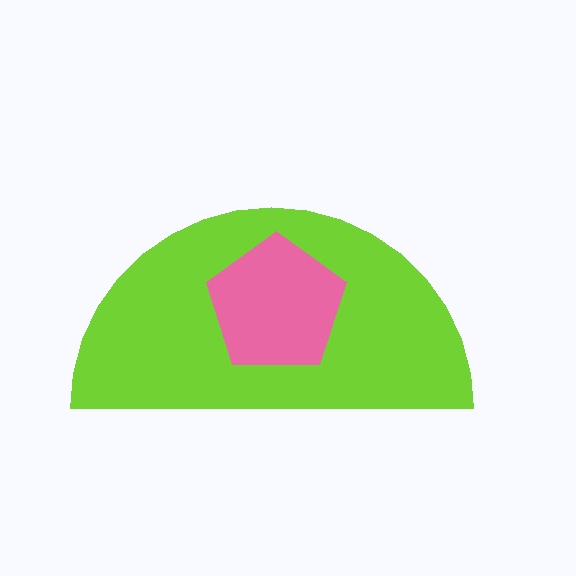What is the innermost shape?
The pink pentagon.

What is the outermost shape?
The lime semicircle.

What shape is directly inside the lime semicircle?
The pink pentagon.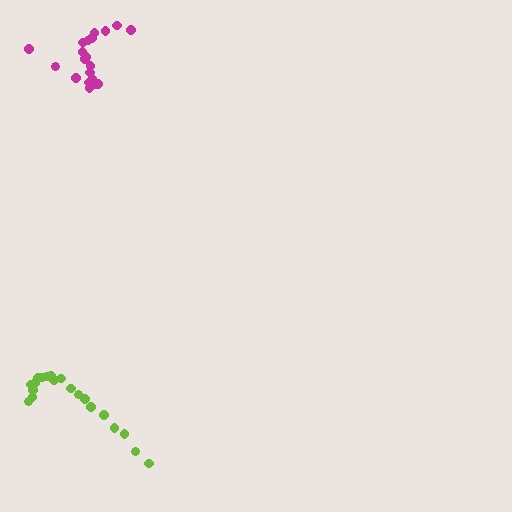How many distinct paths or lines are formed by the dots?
There are 2 distinct paths.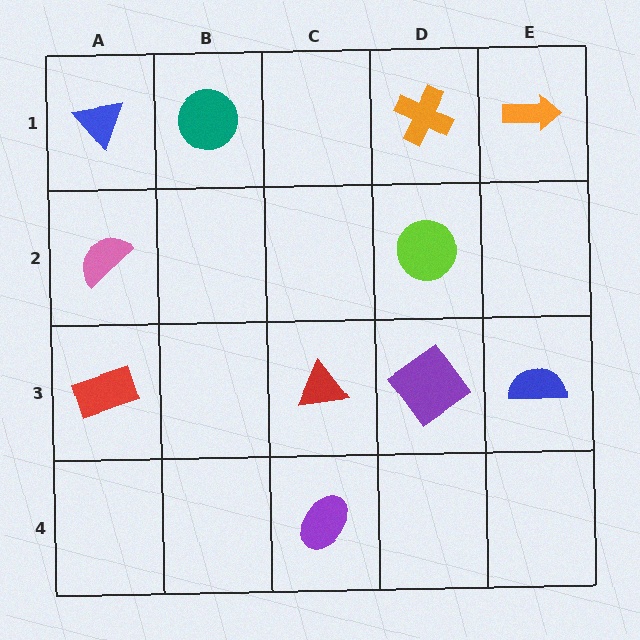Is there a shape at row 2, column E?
No, that cell is empty.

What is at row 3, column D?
A purple diamond.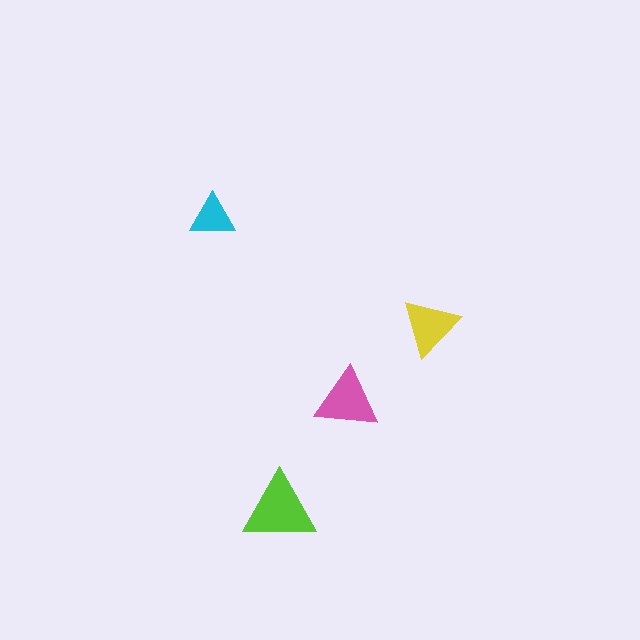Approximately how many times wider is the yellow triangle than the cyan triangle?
About 1.5 times wider.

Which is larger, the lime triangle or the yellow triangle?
The lime one.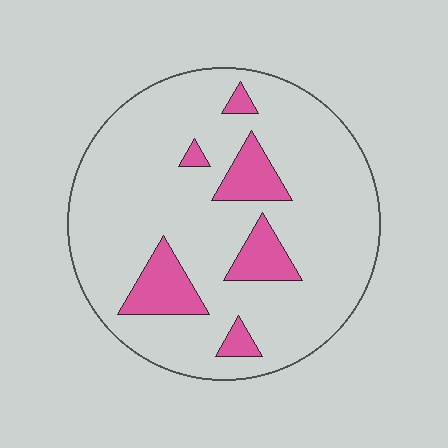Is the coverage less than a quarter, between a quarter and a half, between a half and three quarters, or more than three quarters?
Less than a quarter.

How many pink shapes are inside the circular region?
6.